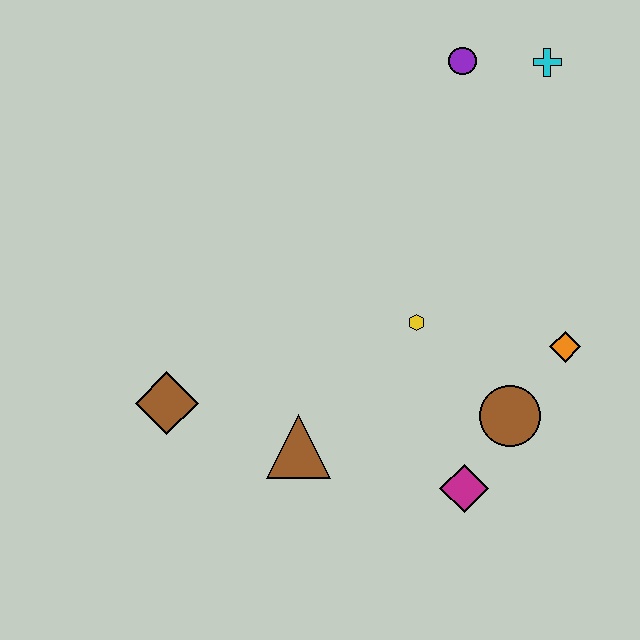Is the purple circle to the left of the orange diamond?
Yes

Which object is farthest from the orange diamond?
The brown diamond is farthest from the orange diamond.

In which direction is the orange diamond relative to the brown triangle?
The orange diamond is to the right of the brown triangle.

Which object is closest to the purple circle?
The cyan cross is closest to the purple circle.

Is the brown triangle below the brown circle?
Yes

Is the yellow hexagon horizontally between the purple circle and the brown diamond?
Yes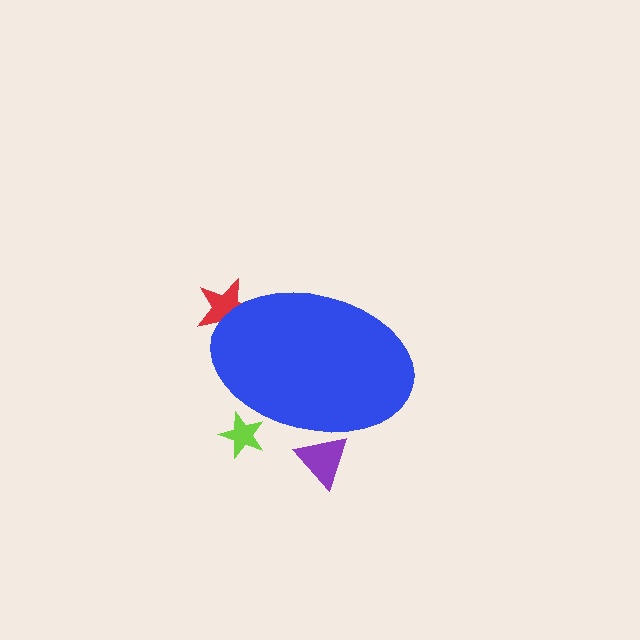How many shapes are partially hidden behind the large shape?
3 shapes are partially hidden.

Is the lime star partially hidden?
Yes, the lime star is partially hidden behind the blue ellipse.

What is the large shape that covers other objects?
A blue ellipse.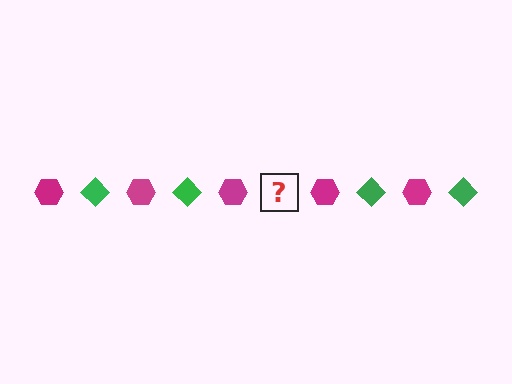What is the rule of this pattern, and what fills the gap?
The rule is that the pattern alternates between magenta hexagon and green diamond. The gap should be filled with a green diamond.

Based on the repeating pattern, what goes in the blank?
The blank should be a green diamond.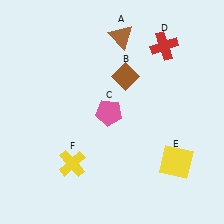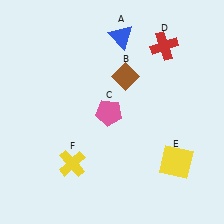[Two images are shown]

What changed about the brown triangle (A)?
In Image 1, A is brown. In Image 2, it changed to blue.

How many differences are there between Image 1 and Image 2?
There is 1 difference between the two images.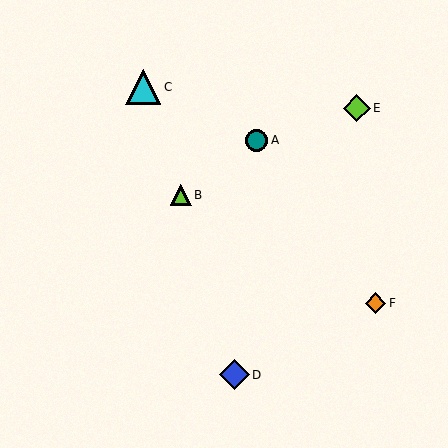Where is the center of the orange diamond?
The center of the orange diamond is at (376, 303).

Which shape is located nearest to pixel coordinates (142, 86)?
The cyan triangle (labeled C) at (143, 87) is nearest to that location.